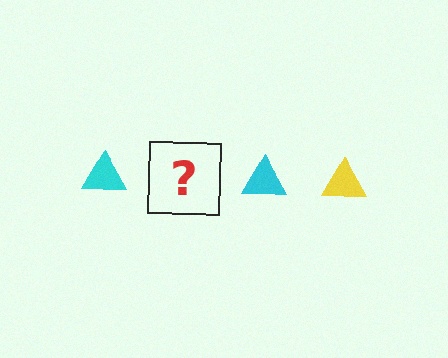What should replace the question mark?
The question mark should be replaced with a yellow triangle.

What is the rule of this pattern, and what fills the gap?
The rule is that the pattern cycles through cyan, yellow triangles. The gap should be filled with a yellow triangle.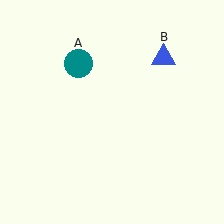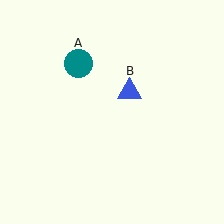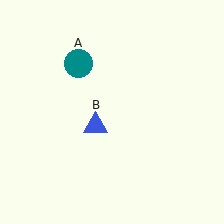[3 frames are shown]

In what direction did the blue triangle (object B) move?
The blue triangle (object B) moved down and to the left.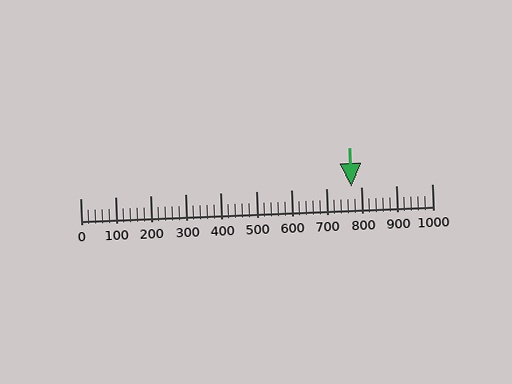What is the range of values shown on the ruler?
The ruler shows values from 0 to 1000.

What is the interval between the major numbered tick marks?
The major tick marks are spaced 100 units apart.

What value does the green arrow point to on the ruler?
The green arrow points to approximately 772.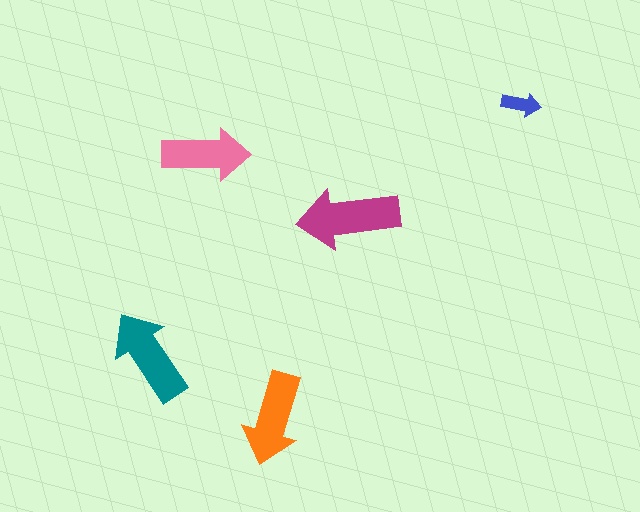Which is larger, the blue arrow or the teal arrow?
The teal one.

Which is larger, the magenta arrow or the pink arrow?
The magenta one.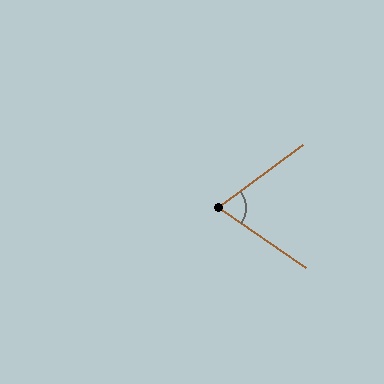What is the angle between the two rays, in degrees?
Approximately 71 degrees.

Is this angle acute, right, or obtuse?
It is acute.